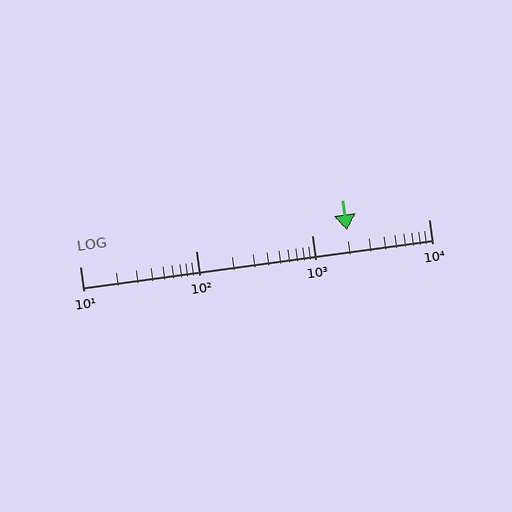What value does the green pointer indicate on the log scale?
The pointer indicates approximately 2000.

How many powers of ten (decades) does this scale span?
The scale spans 3 decades, from 10 to 10000.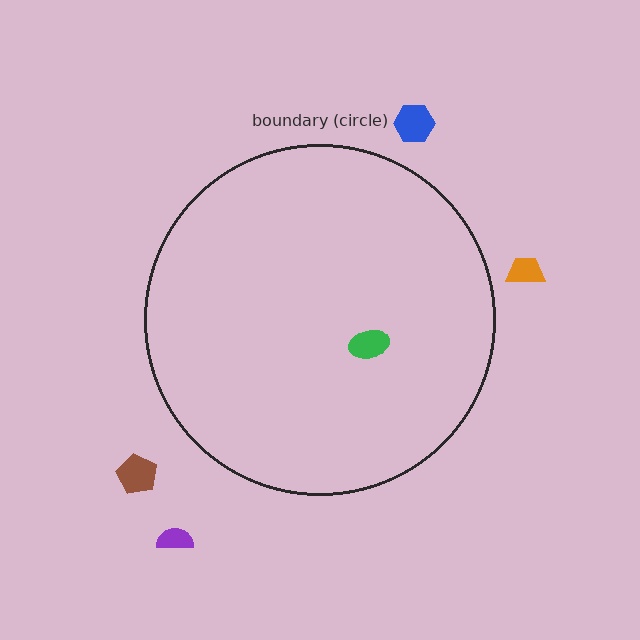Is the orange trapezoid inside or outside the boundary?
Outside.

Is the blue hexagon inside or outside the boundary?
Outside.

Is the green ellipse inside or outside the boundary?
Inside.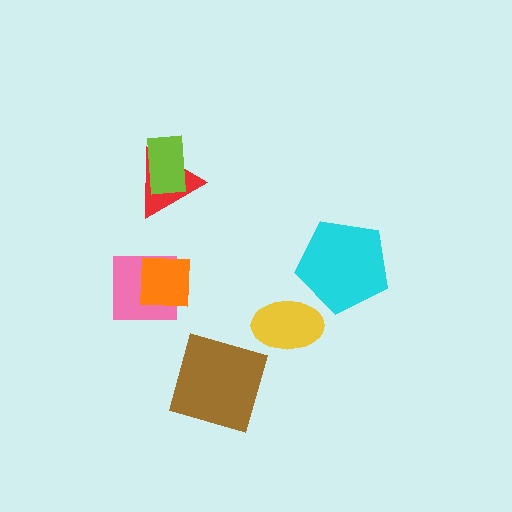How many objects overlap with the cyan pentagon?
0 objects overlap with the cyan pentagon.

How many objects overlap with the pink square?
1 object overlaps with the pink square.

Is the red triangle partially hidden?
Yes, it is partially covered by another shape.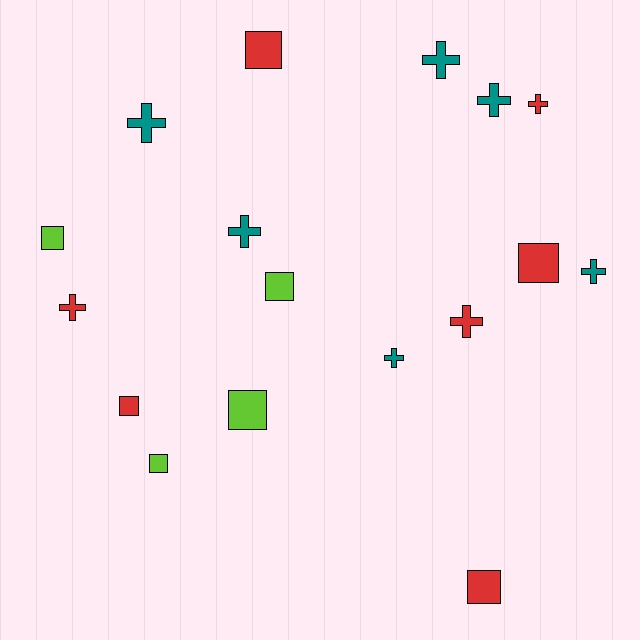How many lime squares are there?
There are 4 lime squares.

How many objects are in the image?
There are 17 objects.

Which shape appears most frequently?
Cross, with 9 objects.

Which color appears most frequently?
Red, with 7 objects.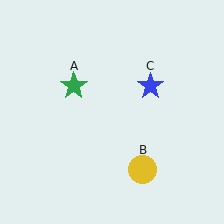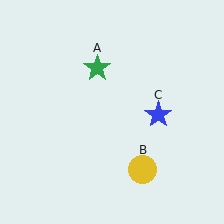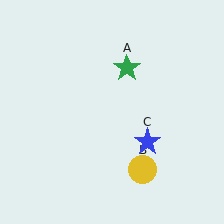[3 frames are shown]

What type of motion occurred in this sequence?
The green star (object A), blue star (object C) rotated clockwise around the center of the scene.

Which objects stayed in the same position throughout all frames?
Yellow circle (object B) remained stationary.